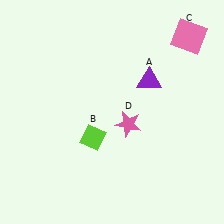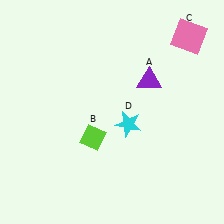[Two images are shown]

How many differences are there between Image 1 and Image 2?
There is 1 difference between the two images.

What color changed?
The star (D) changed from pink in Image 1 to cyan in Image 2.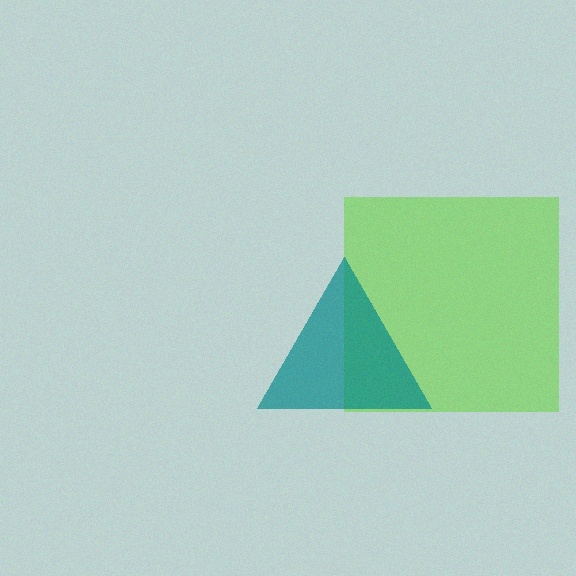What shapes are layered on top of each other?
The layered shapes are: a lime square, a teal triangle.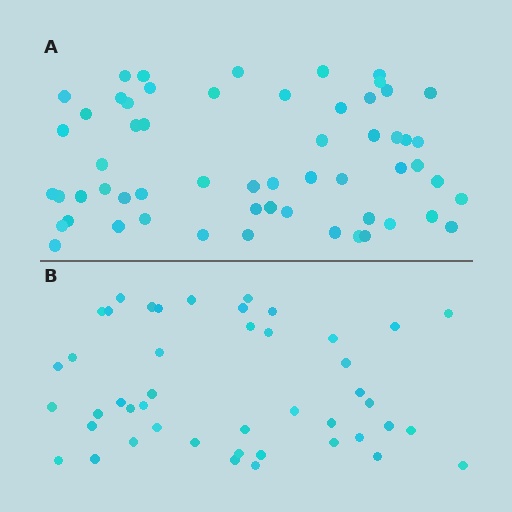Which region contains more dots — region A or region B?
Region A (the top region) has more dots.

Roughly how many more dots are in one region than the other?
Region A has approximately 15 more dots than region B.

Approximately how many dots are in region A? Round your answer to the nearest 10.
About 60 dots. (The exact count is 58, which rounds to 60.)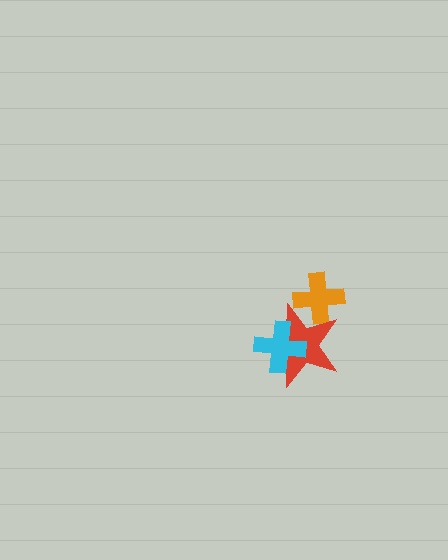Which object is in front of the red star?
The cyan cross is in front of the red star.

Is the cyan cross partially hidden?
No, no other shape covers it.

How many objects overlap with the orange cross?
1 object overlaps with the orange cross.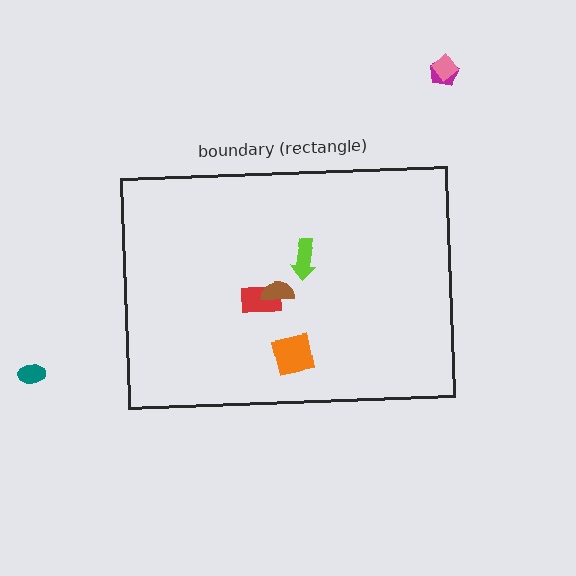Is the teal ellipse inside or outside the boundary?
Outside.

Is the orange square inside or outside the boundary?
Inside.